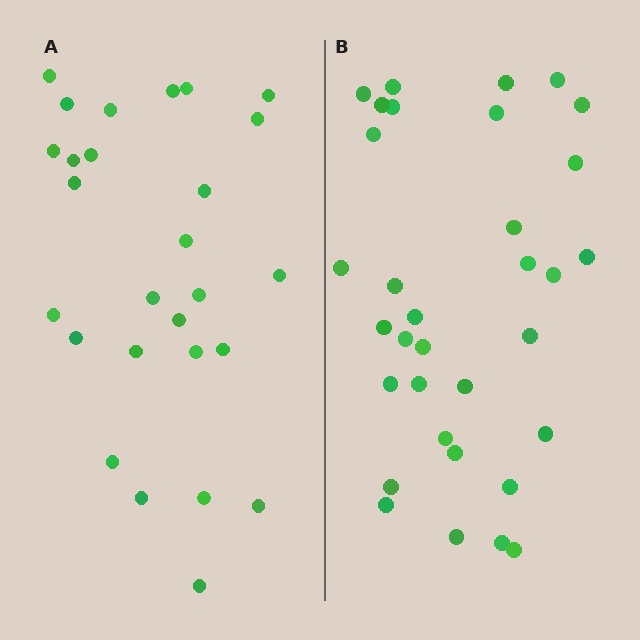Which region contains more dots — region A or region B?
Region B (the right region) has more dots.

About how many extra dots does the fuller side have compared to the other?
Region B has about 6 more dots than region A.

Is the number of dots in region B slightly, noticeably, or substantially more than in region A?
Region B has only slightly more — the two regions are fairly close. The ratio is roughly 1.2 to 1.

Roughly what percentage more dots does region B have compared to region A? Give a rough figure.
About 20% more.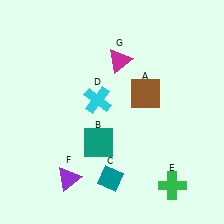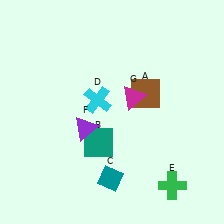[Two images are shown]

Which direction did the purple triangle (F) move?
The purple triangle (F) moved up.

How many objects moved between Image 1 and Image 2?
2 objects moved between the two images.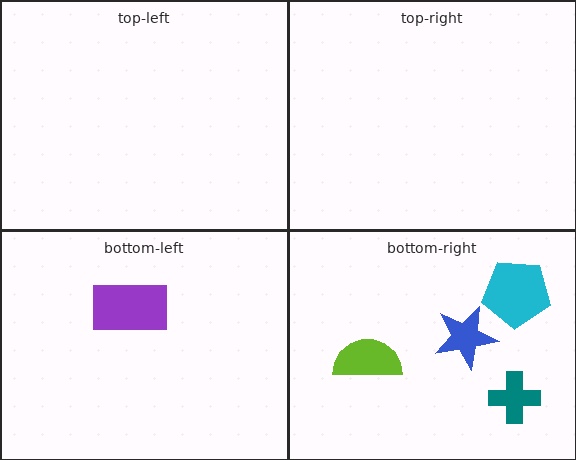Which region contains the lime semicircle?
The bottom-right region.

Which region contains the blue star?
The bottom-right region.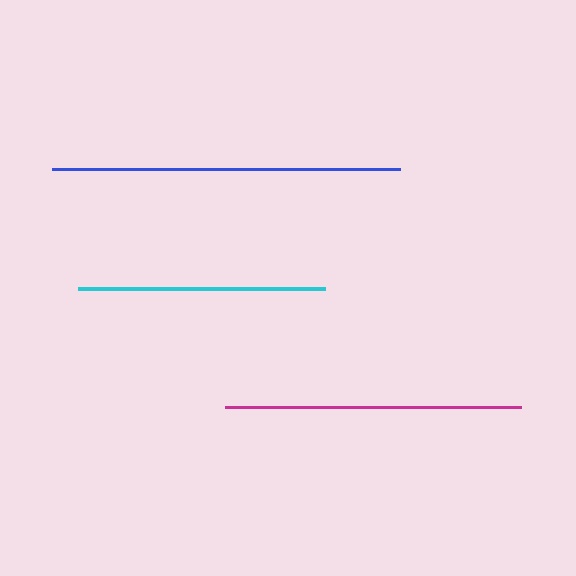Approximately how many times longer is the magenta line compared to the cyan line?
The magenta line is approximately 1.2 times the length of the cyan line.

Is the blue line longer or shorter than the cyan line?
The blue line is longer than the cyan line.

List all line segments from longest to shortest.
From longest to shortest: blue, magenta, cyan.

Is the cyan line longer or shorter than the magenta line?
The magenta line is longer than the cyan line.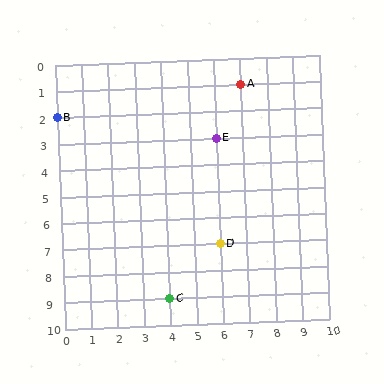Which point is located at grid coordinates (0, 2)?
Point B is at (0, 2).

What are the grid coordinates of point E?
Point E is at grid coordinates (6, 3).